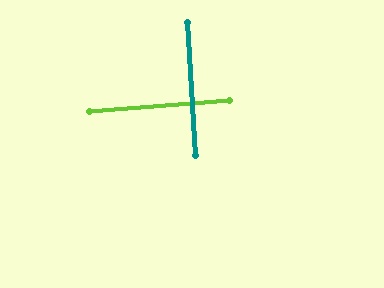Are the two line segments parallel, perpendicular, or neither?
Perpendicular — they meet at approximately 89°.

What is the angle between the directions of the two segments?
Approximately 89 degrees.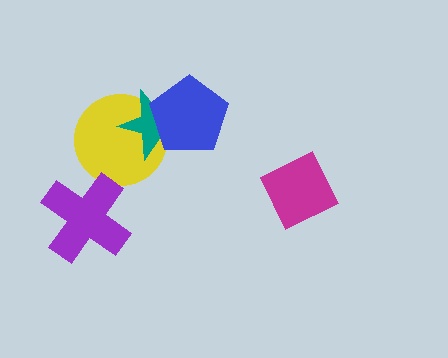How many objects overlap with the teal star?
2 objects overlap with the teal star.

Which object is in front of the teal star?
The blue pentagon is in front of the teal star.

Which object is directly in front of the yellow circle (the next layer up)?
The teal star is directly in front of the yellow circle.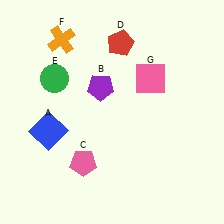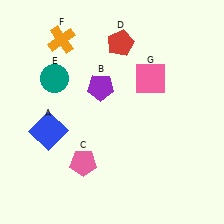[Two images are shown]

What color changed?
The circle (E) changed from green in Image 1 to teal in Image 2.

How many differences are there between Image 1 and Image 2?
There is 1 difference between the two images.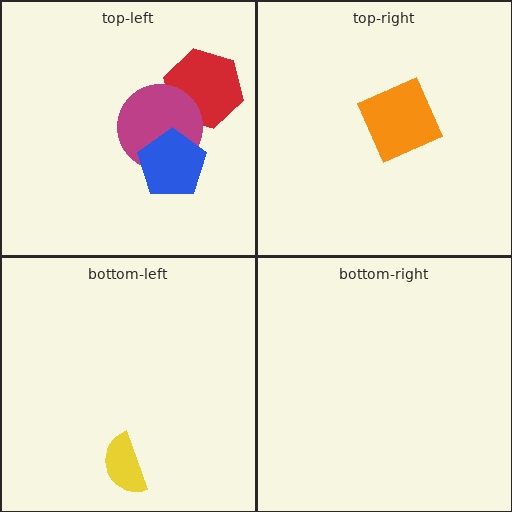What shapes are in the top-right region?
The orange square.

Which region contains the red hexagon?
The top-left region.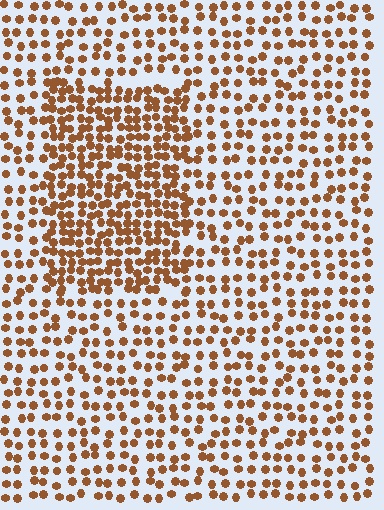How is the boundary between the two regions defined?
The boundary is defined by a change in element density (approximately 1.8x ratio). All elements are the same color, size, and shape.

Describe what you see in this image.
The image contains small brown elements arranged at two different densities. A rectangle-shaped region is visible where the elements are more densely packed than the surrounding area.